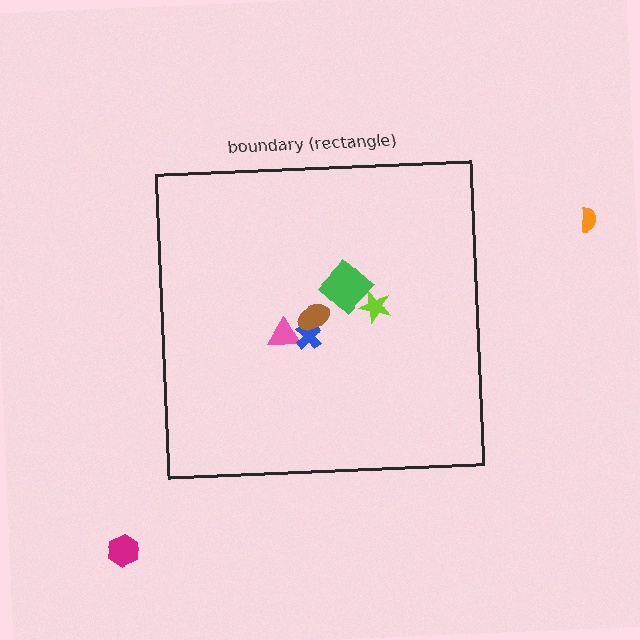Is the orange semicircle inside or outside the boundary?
Outside.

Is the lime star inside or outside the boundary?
Inside.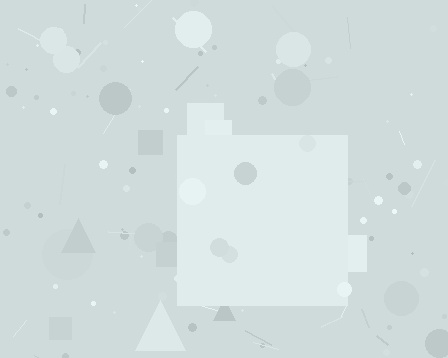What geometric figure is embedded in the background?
A square is embedded in the background.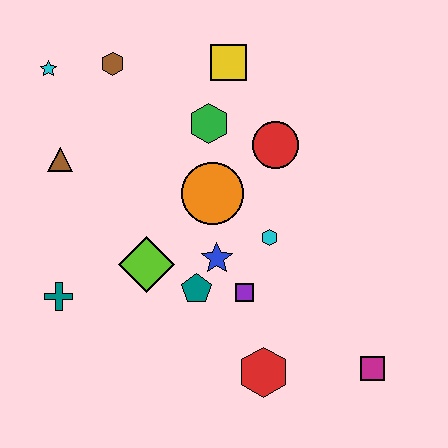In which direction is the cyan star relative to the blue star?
The cyan star is above the blue star.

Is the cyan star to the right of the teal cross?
No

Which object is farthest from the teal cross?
The magenta square is farthest from the teal cross.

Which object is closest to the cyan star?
The brown hexagon is closest to the cyan star.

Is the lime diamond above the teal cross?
Yes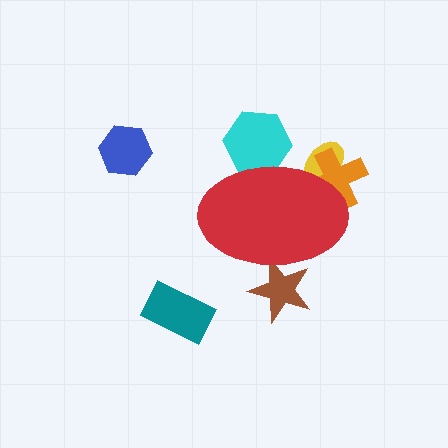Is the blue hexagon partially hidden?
No, the blue hexagon is fully visible.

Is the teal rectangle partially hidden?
No, the teal rectangle is fully visible.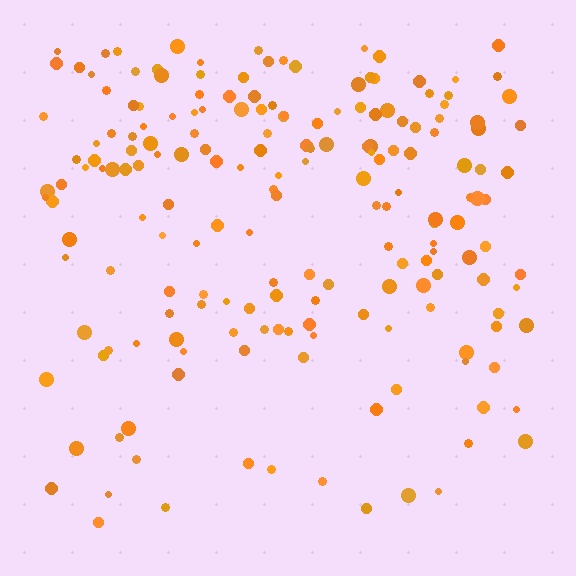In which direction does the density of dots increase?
From bottom to top, with the top side densest.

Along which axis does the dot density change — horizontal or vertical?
Vertical.